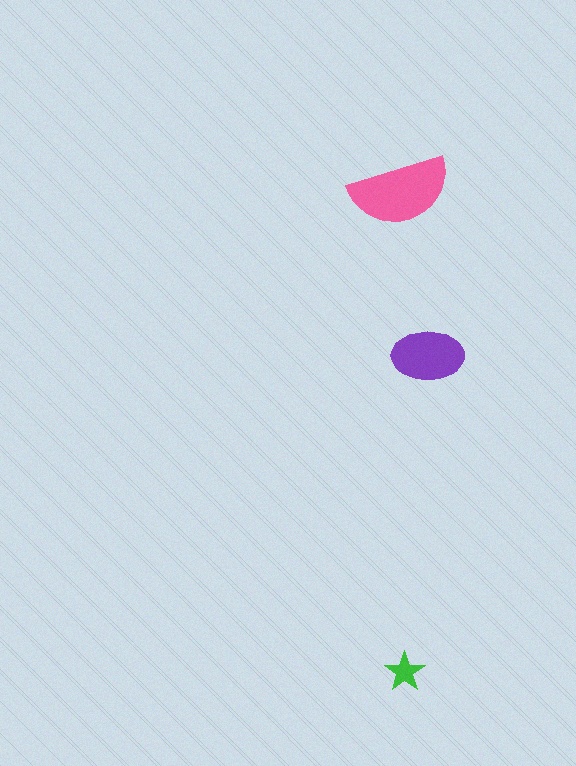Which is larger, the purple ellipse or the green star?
The purple ellipse.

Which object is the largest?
The pink semicircle.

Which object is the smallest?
The green star.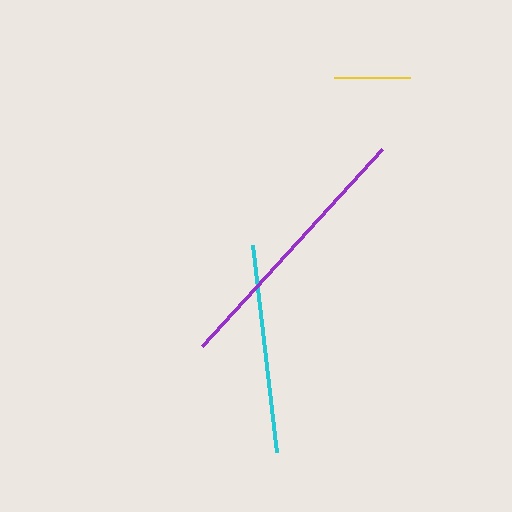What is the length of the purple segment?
The purple segment is approximately 267 pixels long.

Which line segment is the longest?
The purple line is the longest at approximately 267 pixels.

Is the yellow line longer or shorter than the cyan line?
The cyan line is longer than the yellow line.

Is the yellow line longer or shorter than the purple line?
The purple line is longer than the yellow line.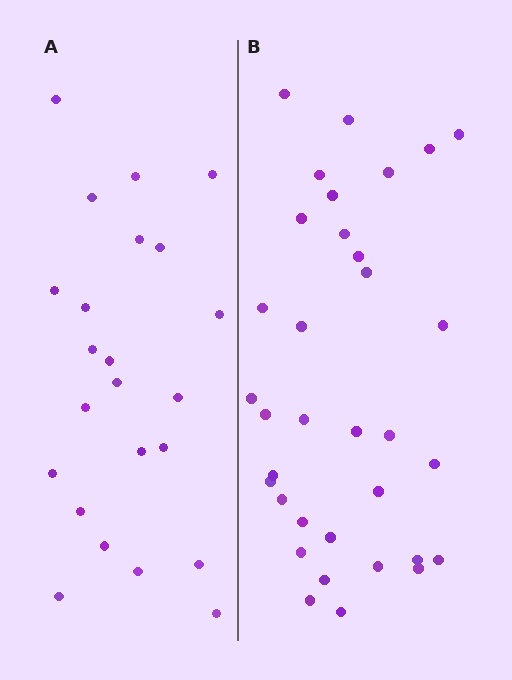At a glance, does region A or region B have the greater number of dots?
Region B (the right region) has more dots.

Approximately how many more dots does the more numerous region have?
Region B has roughly 12 or so more dots than region A.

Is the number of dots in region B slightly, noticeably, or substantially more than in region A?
Region B has substantially more. The ratio is roughly 1.5 to 1.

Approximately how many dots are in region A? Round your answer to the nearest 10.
About 20 dots. (The exact count is 23, which rounds to 20.)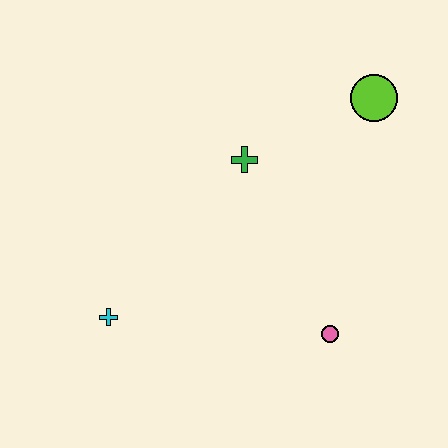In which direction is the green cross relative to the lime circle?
The green cross is to the left of the lime circle.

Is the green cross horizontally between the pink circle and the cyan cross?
Yes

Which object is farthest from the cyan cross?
The lime circle is farthest from the cyan cross.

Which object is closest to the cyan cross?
The green cross is closest to the cyan cross.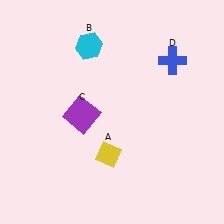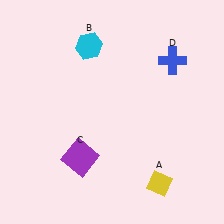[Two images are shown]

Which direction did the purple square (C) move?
The purple square (C) moved down.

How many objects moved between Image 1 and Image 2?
2 objects moved between the two images.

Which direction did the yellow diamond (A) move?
The yellow diamond (A) moved right.